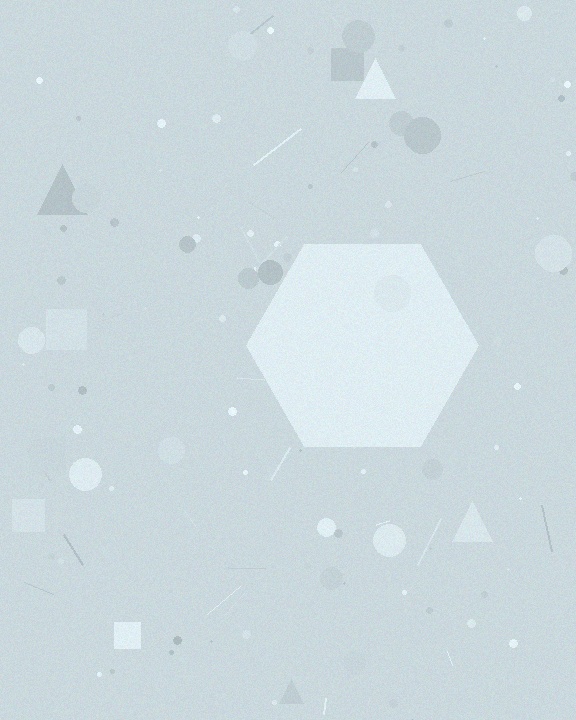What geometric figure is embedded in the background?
A hexagon is embedded in the background.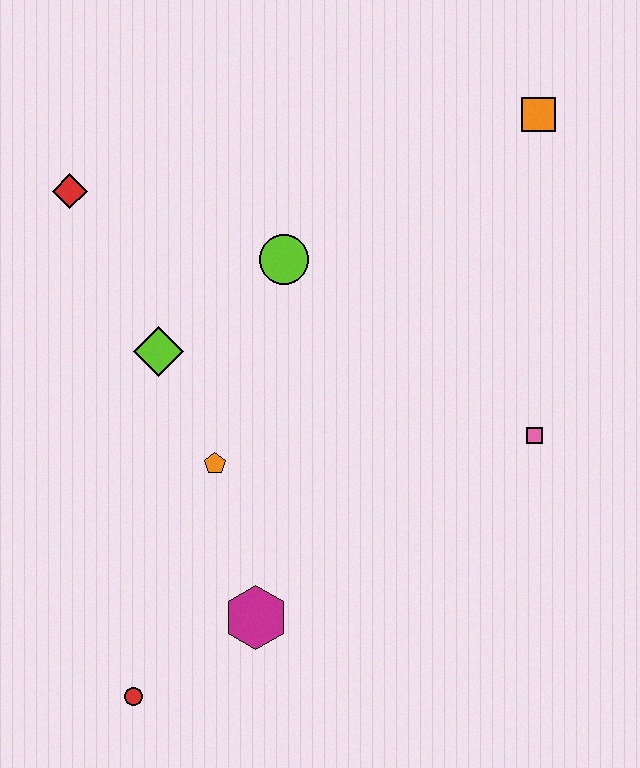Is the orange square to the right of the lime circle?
Yes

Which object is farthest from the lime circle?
The red circle is farthest from the lime circle.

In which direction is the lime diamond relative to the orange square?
The lime diamond is to the left of the orange square.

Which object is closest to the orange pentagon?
The lime diamond is closest to the orange pentagon.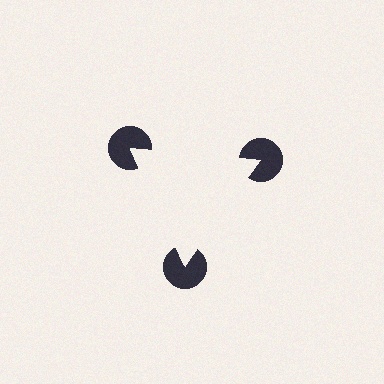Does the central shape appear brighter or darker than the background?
It typically appears slightly brighter than the background, even though no actual brightness change is drawn.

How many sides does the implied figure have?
3 sides.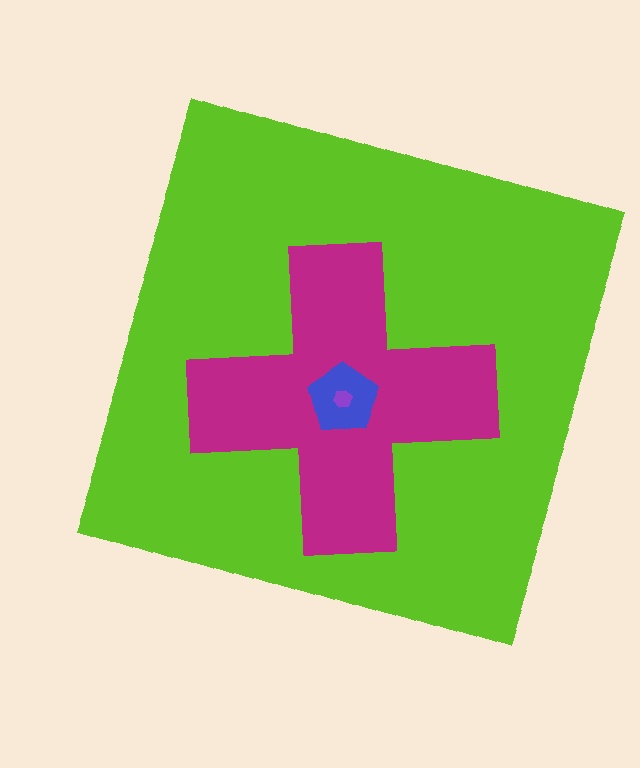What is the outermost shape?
The lime square.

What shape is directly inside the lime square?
The magenta cross.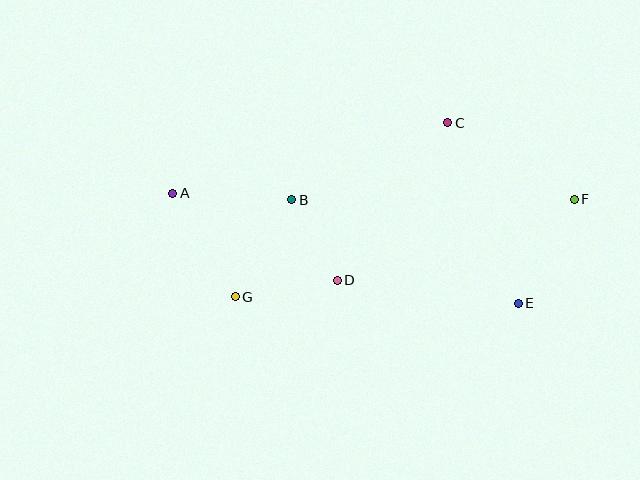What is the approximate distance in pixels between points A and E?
The distance between A and E is approximately 362 pixels.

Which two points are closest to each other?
Points B and D are closest to each other.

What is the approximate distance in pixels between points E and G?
The distance between E and G is approximately 283 pixels.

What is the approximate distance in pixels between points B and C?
The distance between B and C is approximately 174 pixels.